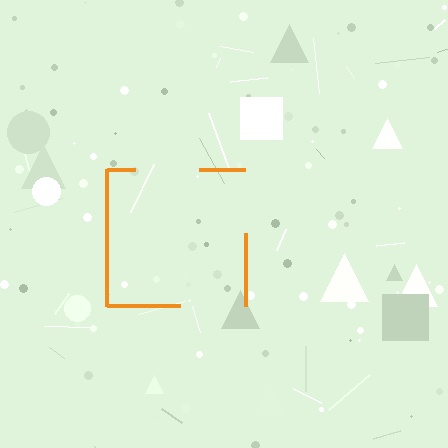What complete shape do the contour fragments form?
The contour fragments form a square.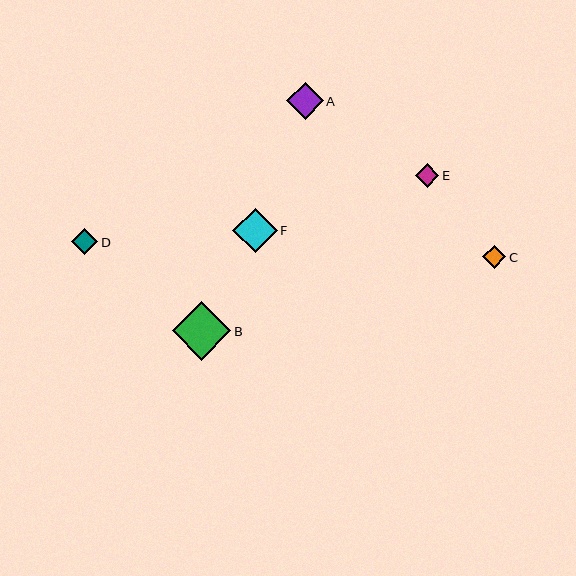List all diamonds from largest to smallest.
From largest to smallest: B, F, A, D, E, C.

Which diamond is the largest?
Diamond B is the largest with a size of approximately 58 pixels.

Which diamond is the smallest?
Diamond C is the smallest with a size of approximately 23 pixels.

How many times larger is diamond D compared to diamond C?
Diamond D is approximately 1.1 times the size of diamond C.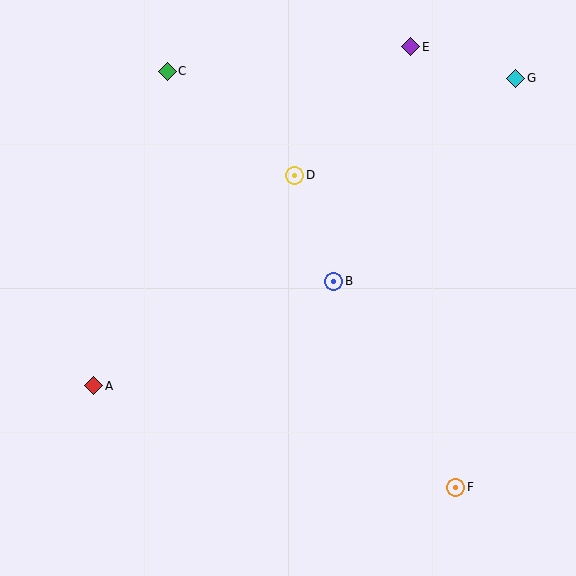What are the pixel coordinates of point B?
Point B is at (334, 281).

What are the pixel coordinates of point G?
Point G is at (516, 78).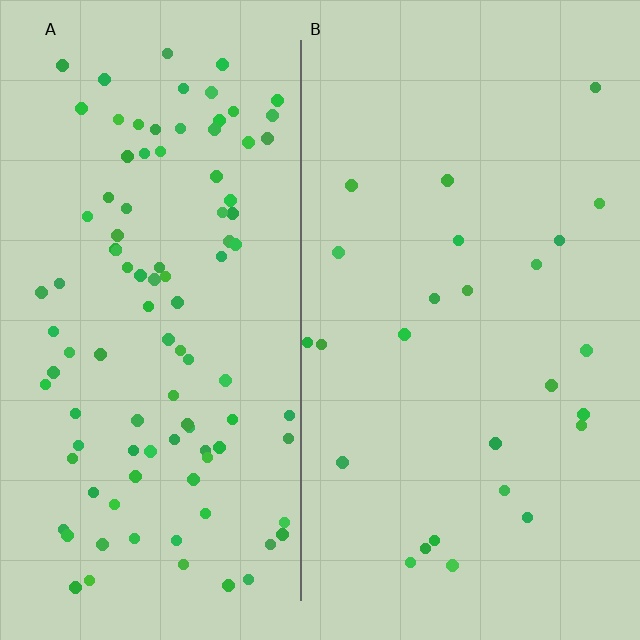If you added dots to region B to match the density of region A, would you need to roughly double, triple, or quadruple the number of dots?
Approximately quadruple.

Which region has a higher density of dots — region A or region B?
A (the left).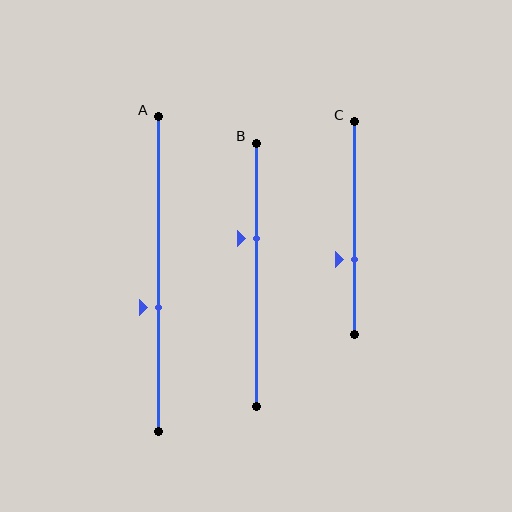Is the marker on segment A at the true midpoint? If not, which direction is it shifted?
No, the marker on segment A is shifted downward by about 11% of the segment length.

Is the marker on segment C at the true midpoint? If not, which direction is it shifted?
No, the marker on segment C is shifted downward by about 15% of the segment length.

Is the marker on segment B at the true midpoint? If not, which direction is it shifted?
No, the marker on segment B is shifted upward by about 14% of the segment length.